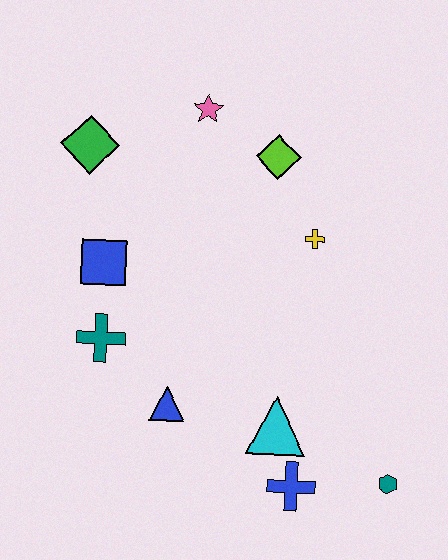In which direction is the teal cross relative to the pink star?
The teal cross is below the pink star.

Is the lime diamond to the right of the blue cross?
No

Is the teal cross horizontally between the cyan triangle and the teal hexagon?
No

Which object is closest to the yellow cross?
The lime diamond is closest to the yellow cross.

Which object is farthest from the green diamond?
The teal hexagon is farthest from the green diamond.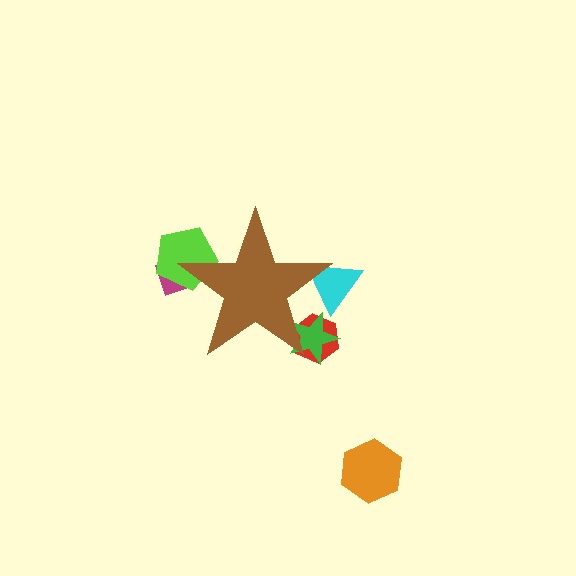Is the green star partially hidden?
Yes, the green star is partially hidden behind the brown star.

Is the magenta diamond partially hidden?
Yes, the magenta diamond is partially hidden behind the brown star.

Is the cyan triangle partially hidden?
Yes, the cyan triangle is partially hidden behind the brown star.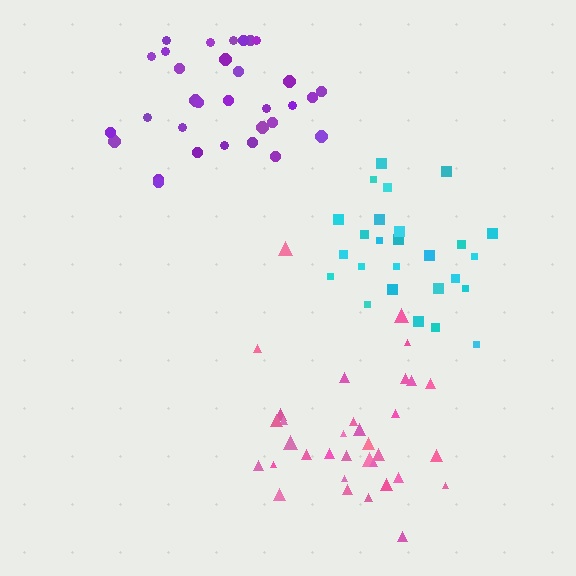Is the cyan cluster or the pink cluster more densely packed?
Pink.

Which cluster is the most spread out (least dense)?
Cyan.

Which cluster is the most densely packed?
Purple.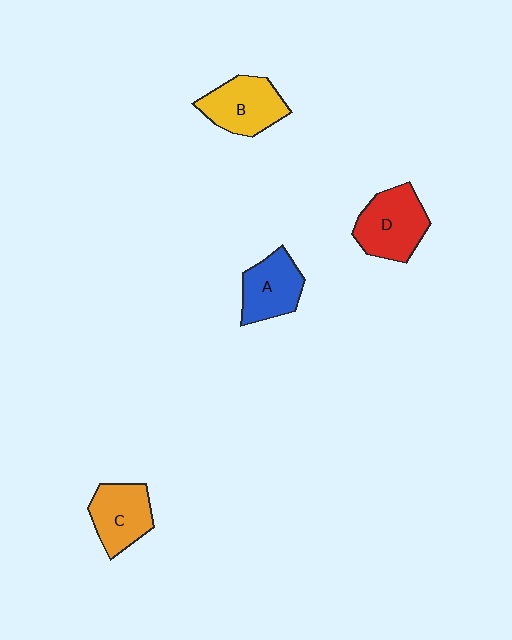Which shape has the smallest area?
Shape A (blue).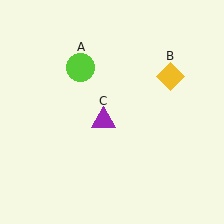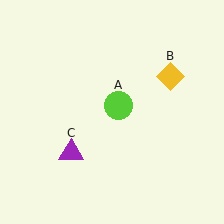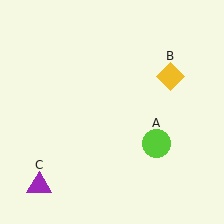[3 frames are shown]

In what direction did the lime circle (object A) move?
The lime circle (object A) moved down and to the right.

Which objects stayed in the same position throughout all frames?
Yellow diamond (object B) remained stationary.